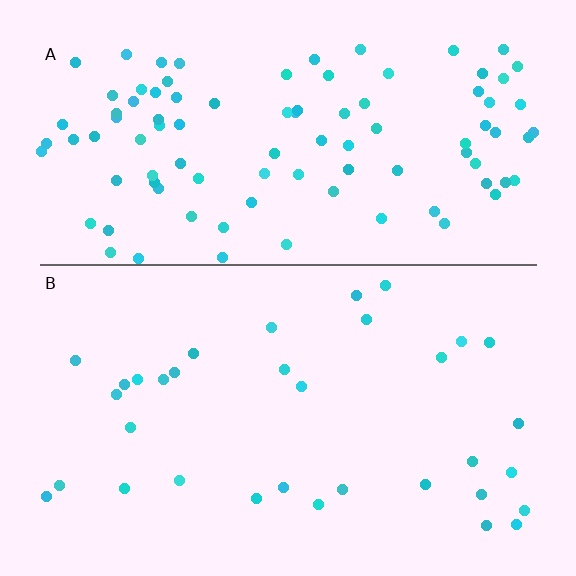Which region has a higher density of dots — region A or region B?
A (the top).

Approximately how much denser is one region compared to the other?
Approximately 2.9× — region A over region B.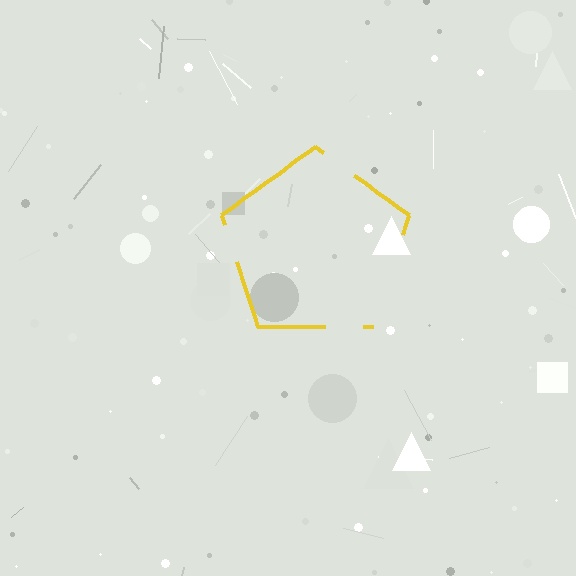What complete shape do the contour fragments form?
The contour fragments form a pentagon.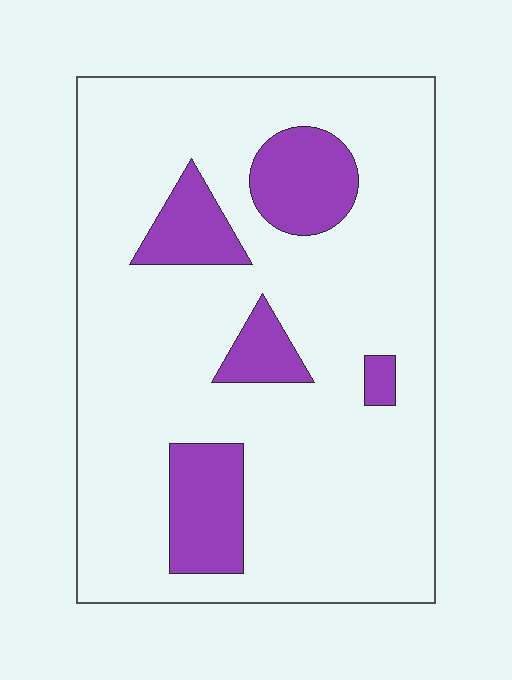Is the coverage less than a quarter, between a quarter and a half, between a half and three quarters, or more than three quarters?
Less than a quarter.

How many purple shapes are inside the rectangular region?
5.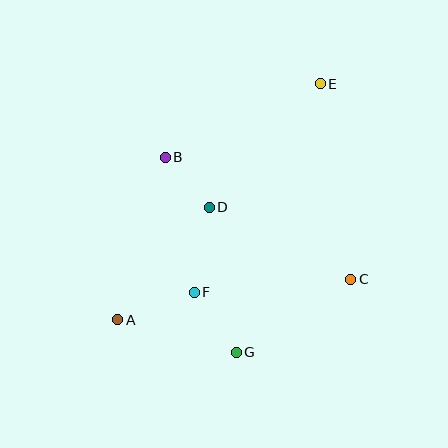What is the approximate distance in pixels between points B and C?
The distance between B and C is approximately 222 pixels.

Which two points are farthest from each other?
Points A and E are farthest from each other.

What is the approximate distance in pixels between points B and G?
The distance between B and G is approximately 207 pixels.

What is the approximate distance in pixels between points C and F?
The distance between C and F is approximately 157 pixels.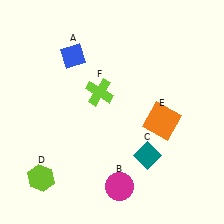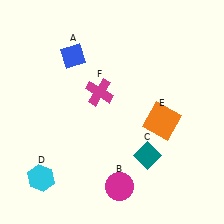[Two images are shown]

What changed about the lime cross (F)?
In Image 1, F is lime. In Image 2, it changed to magenta.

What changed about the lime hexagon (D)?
In Image 1, D is lime. In Image 2, it changed to cyan.